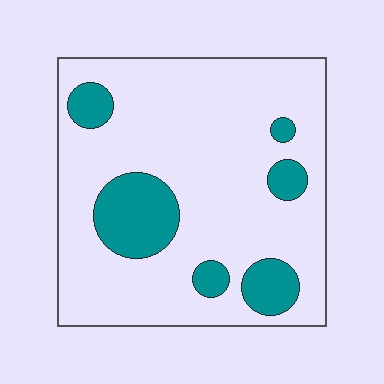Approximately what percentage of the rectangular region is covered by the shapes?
Approximately 20%.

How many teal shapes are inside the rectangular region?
6.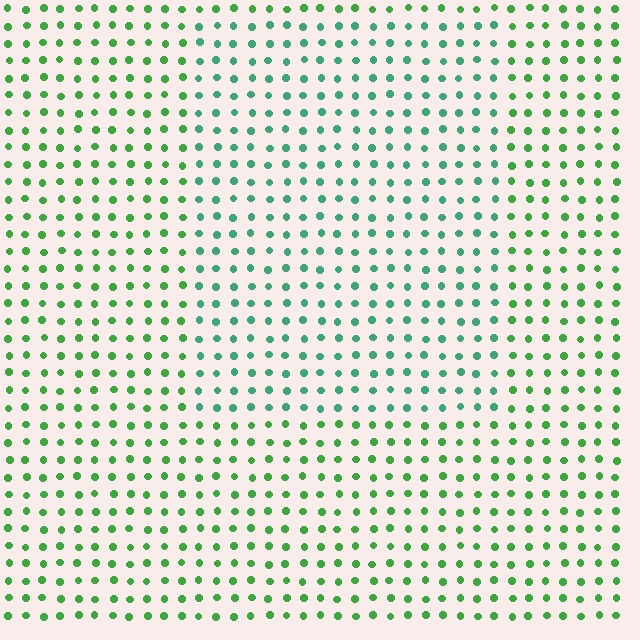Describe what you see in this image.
The image is filled with small green elements in a uniform arrangement. A rectangle-shaped region is visible where the elements are tinted to a slightly different hue, forming a subtle color boundary.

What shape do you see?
I see a rectangle.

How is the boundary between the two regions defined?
The boundary is defined purely by a slight shift in hue (about 32 degrees). Spacing, size, and orientation are identical on both sides.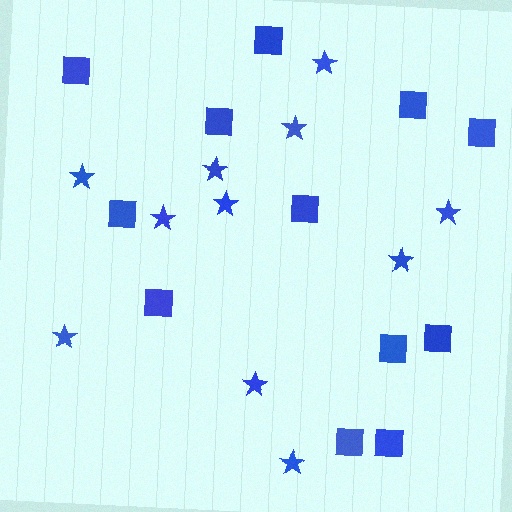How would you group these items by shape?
There are 2 groups: one group of stars (11) and one group of squares (12).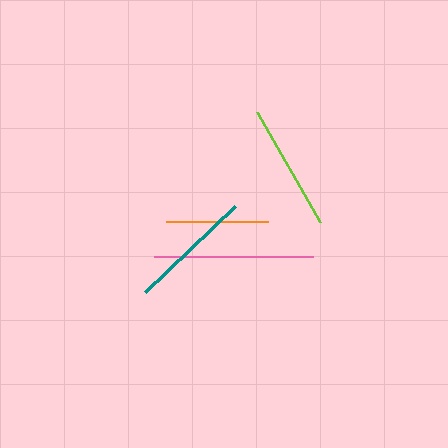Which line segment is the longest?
The pink line is the longest at approximately 159 pixels.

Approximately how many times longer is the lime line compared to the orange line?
The lime line is approximately 1.2 times the length of the orange line.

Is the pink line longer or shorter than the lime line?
The pink line is longer than the lime line.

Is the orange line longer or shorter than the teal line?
The teal line is longer than the orange line.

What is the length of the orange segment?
The orange segment is approximately 102 pixels long.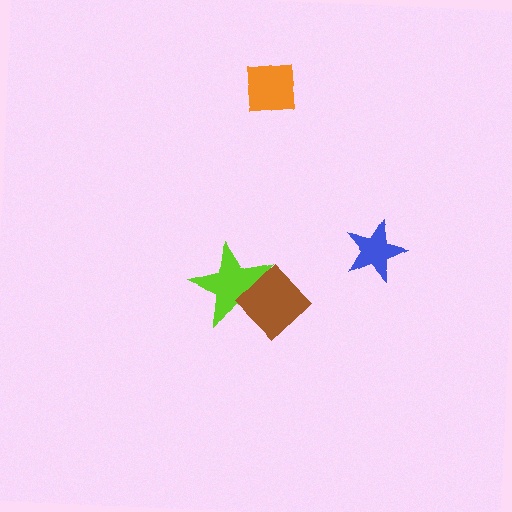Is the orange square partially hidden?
No, no other shape covers it.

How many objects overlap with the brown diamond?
1 object overlaps with the brown diamond.